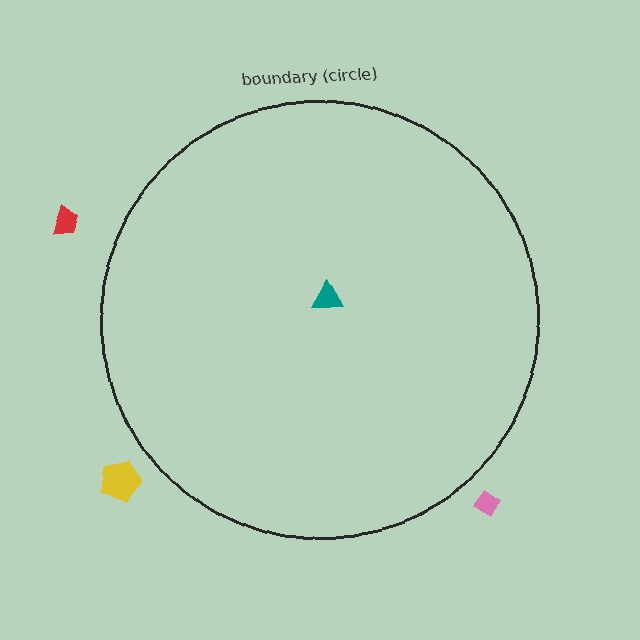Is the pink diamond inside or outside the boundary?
Outside.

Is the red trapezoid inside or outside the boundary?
Outside.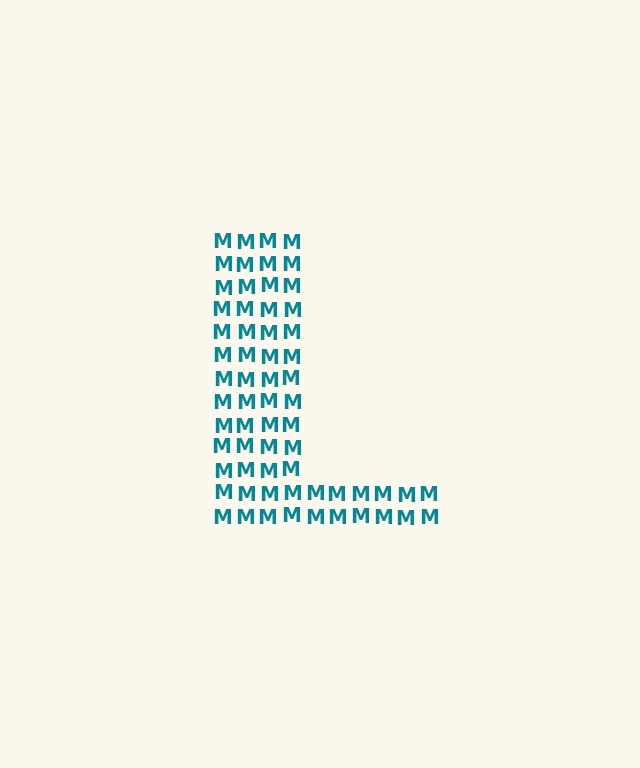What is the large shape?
The large shape is the letter L.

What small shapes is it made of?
It is made of small letter M's.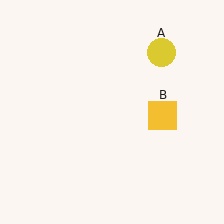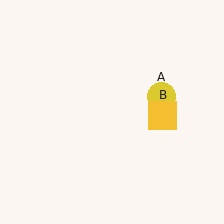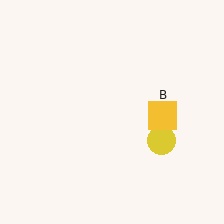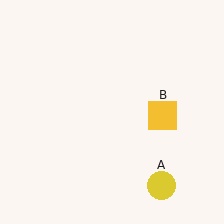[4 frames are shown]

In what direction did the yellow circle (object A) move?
The yellow circle (object A) moved down.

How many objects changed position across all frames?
1 object changed position: yellow circle (object A).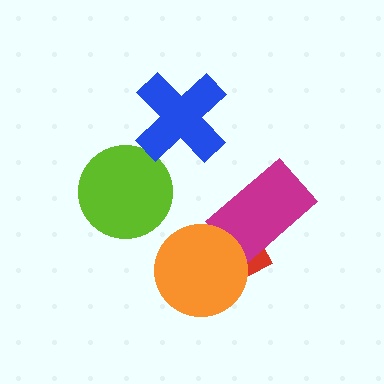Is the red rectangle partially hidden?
Yes, it is partially covered by another shape.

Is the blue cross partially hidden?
No, no other shape covers it.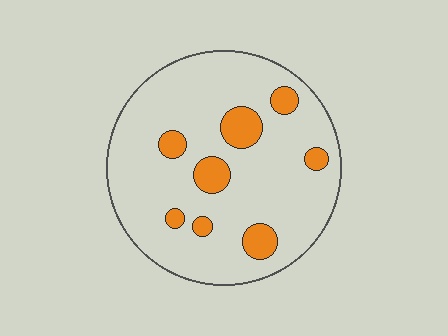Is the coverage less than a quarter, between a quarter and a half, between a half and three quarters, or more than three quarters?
Less than a quarter.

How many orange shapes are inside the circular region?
8.